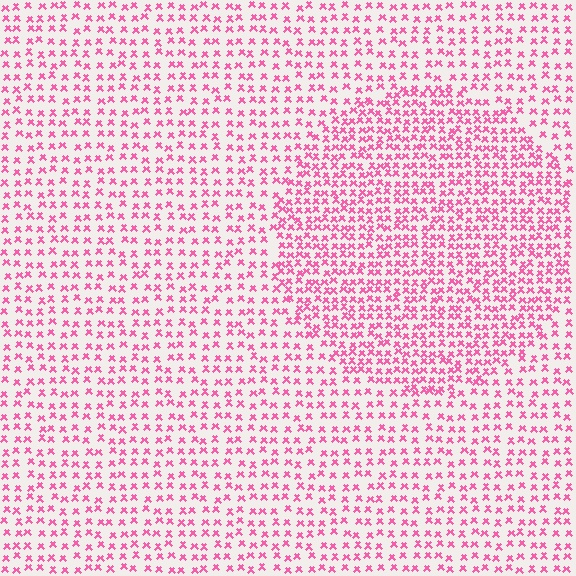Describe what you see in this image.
The image contains small pink elements arranged at two different densities. A circle-shaped region is visible where the elements are more densely packed than the surrounding area.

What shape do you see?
I see a circle.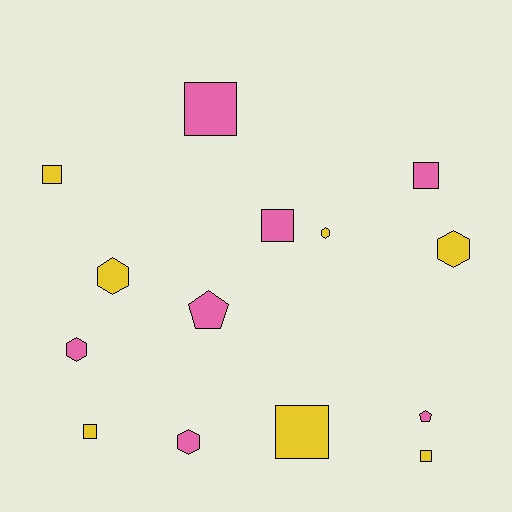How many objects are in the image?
There are 14 objects.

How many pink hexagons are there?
There are 2 pink hexagons.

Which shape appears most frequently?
Square, with 7 objects.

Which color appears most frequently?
Pink, with 7 objects.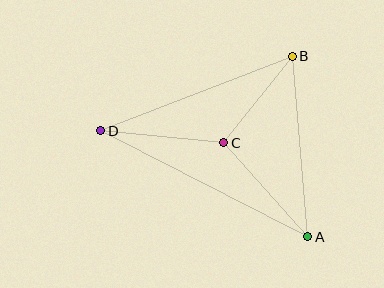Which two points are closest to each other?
Points B and C are closest to each other.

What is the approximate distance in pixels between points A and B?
The distance between A and B is approximately 181 pixels.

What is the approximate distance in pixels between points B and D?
The distance between B and D is approximately 205 pixels.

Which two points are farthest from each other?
Points A and D are farthest from each other.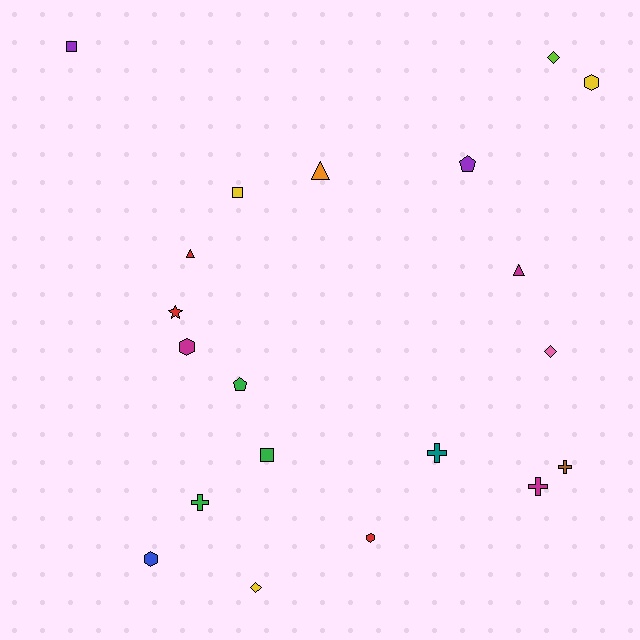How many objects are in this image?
There are 20 objects.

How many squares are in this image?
There are 3 squares.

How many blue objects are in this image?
There is 1 blue object.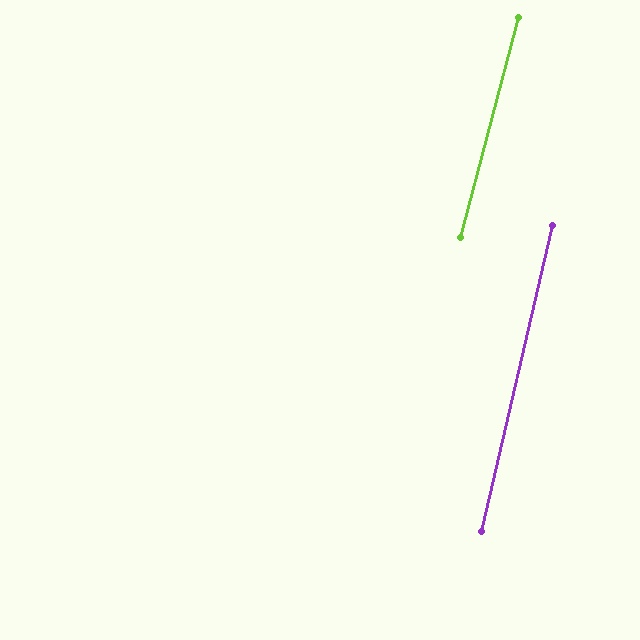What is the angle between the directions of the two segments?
Approximately 2 degrees.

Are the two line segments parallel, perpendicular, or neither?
Parallel — their directions differ by only 1.6°.